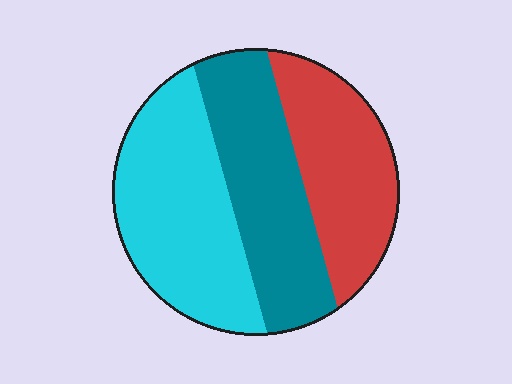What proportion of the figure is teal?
Teal covers around 35% of the figure.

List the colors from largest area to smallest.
From largest to smallest: cyan, teal, red.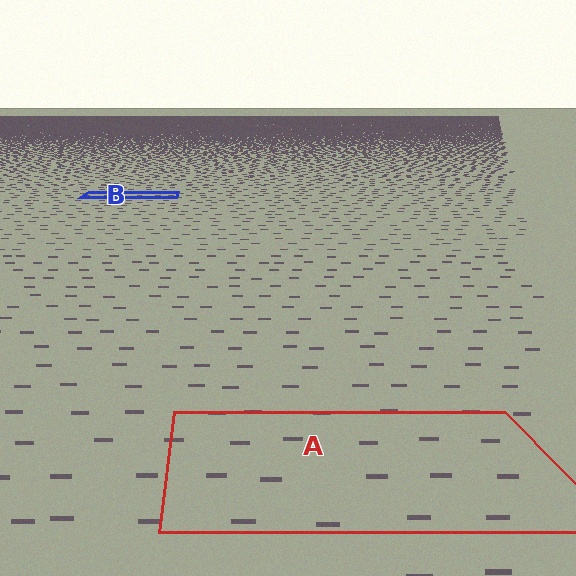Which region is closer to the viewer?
Region A is closer. The texture elements there are larger and more spread out.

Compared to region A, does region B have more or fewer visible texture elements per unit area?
Region B has more texture elements per unit area — they are packed more densely because it is farther away.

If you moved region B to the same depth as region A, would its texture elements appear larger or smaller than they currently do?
They would appear larger. At a closer depth, the same texture elements are projected at a bigger on-screen size.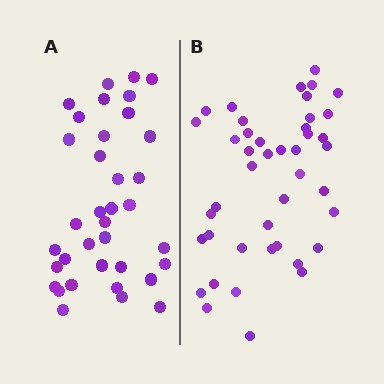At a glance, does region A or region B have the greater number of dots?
Region B (the right region) has more dots.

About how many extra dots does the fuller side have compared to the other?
Region B has roughly 8 or so more dots than region A.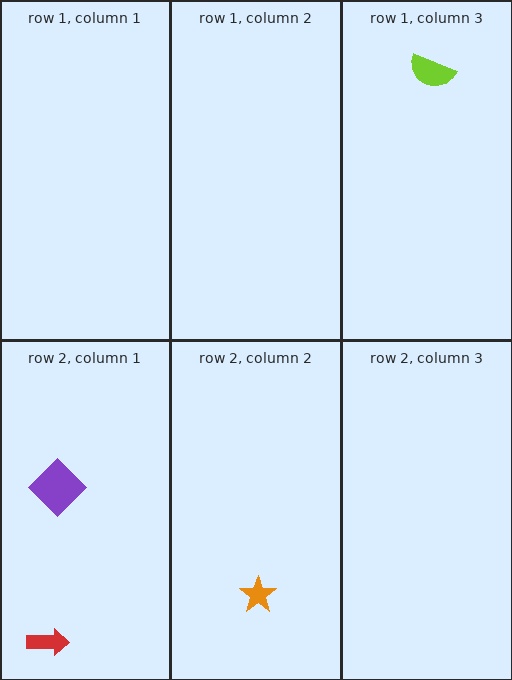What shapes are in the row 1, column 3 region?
The lime semicircle.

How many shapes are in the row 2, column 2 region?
1.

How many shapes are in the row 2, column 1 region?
2.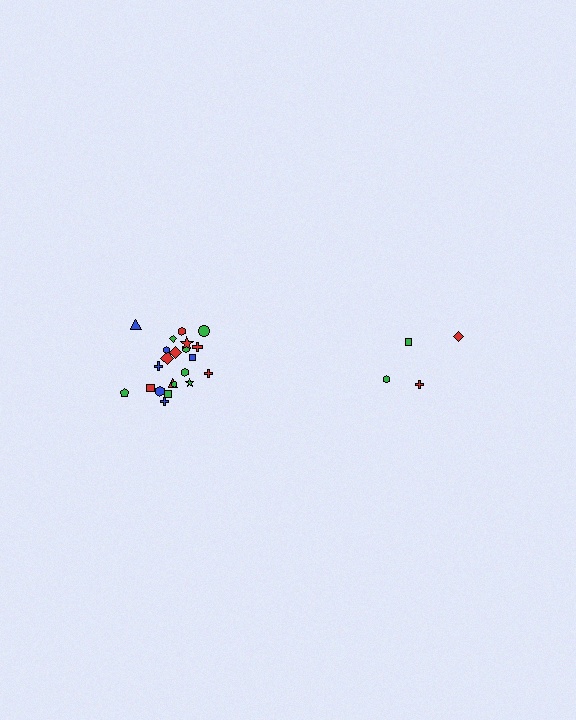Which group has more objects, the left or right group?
The left group.